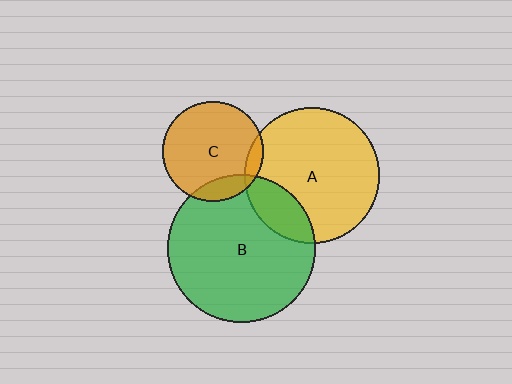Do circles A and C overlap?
Yes.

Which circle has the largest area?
Circle B (green).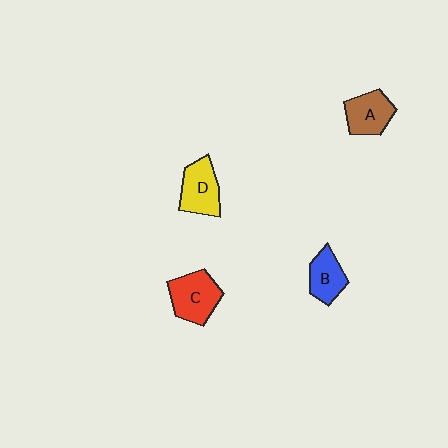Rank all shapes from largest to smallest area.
From largest to smallest: C (red), D (yellow), A (brown), B (blue).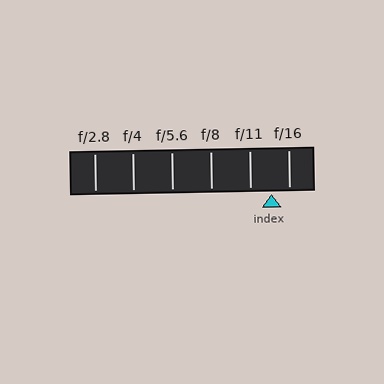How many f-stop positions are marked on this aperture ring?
There are 6 f-stop positions marked.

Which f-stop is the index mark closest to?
The index mark is closest to f/16.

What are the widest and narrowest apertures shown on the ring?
The widest aperture shown is f/2.8 and the narrowest is f/16.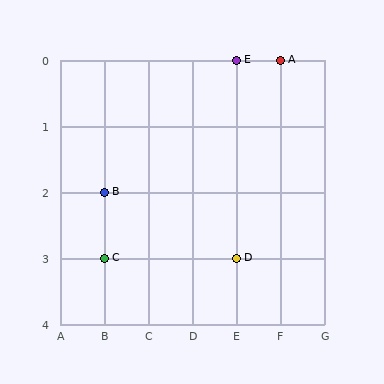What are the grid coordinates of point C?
Point C is at grid coordinates (B, 3).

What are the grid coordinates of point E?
Point E is at grid coordinates (E, 0).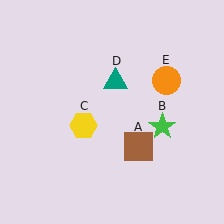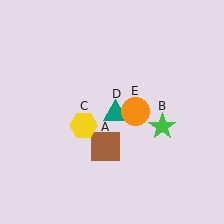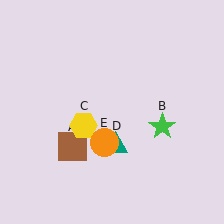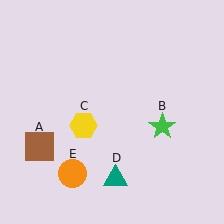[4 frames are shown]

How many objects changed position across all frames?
3 objects changed position: brown square (object A), teal triangle (object D), orange circle (object E).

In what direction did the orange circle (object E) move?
The orange circle (object E) moved down and to the left.